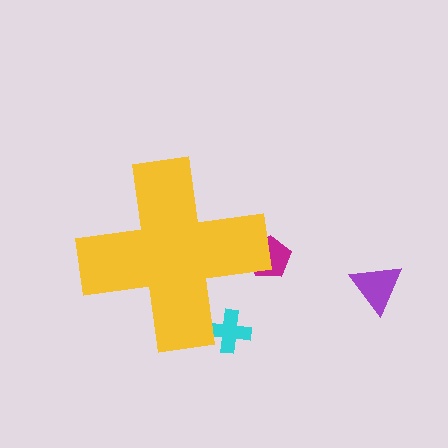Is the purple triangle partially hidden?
No, the purple triangle is fully visible.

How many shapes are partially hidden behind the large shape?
2 shapes are partially hidden.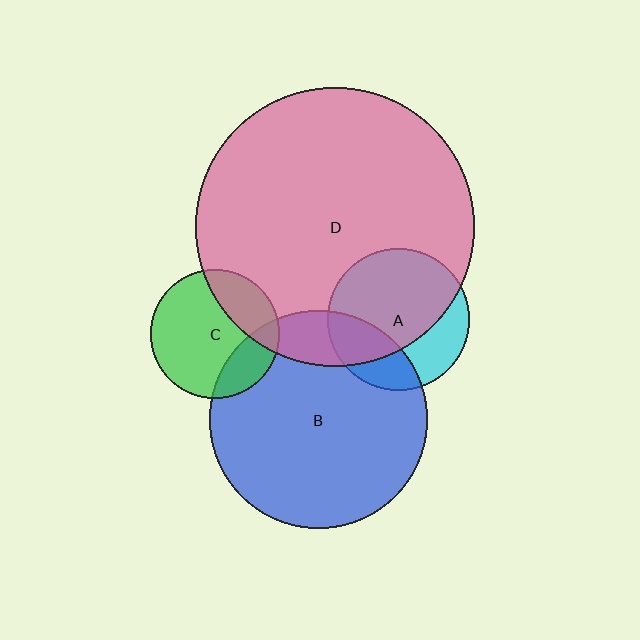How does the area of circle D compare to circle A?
Approximately 3.9 times.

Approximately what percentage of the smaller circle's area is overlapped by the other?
Approximately 25%.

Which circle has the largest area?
Circle D (pink).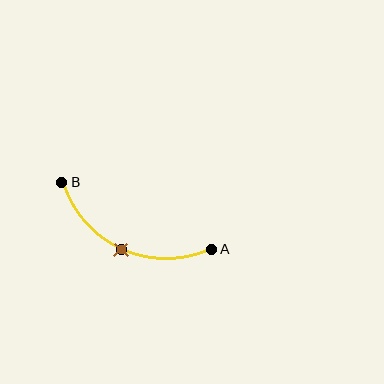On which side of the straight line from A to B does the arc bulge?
The arc bulges below the straight line connecting A and B.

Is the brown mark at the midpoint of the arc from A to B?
Yes. The brown mark lies on the arc at equal arc-length from both A and B — it is the arc midpoint.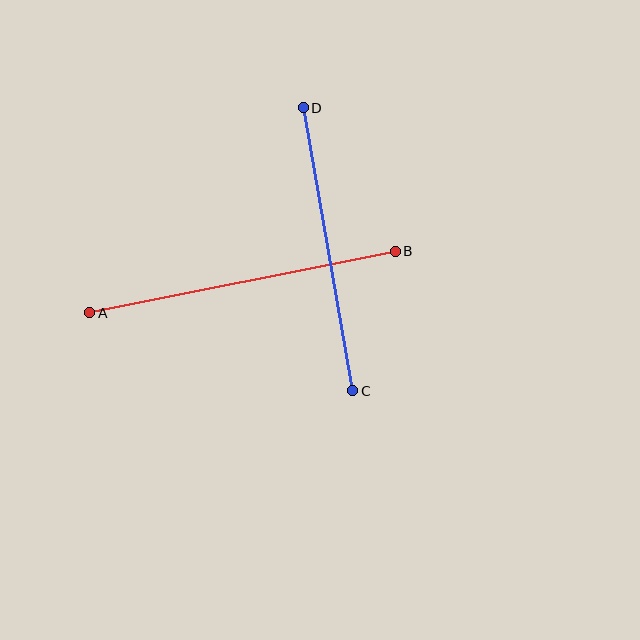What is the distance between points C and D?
The distance is approximately 287 pixels.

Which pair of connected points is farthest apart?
Points A and B are farthest apart.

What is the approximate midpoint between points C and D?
The midpoint is at approximately (328, 249) pixels.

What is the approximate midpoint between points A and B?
The midpoint is at approximately (243, 282) pixels.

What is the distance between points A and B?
The distance is approximately 312 pixels.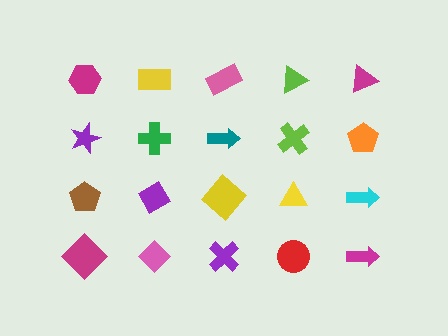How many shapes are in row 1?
5 shapes.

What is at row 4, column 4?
A red circle.